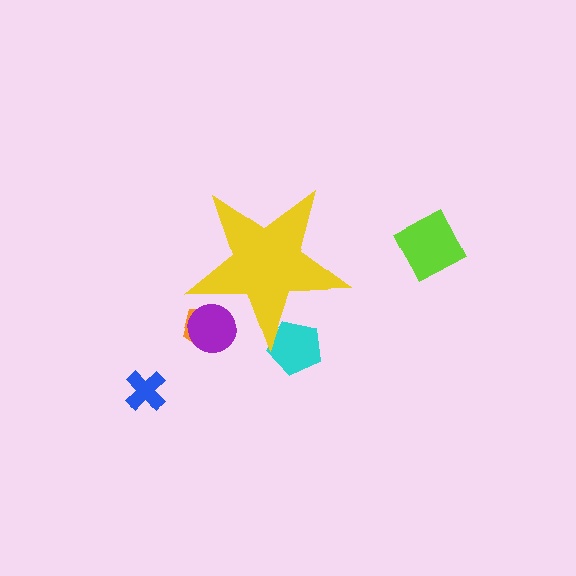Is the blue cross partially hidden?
No, the blue cross is fully visible.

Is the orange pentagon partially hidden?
Yes, the orange pentagon is partially hidden behind the yellow star.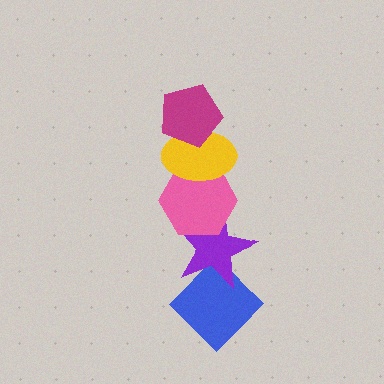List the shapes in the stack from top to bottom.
From top to bottom: the magenta pentagon, the yellow ellipse, the pink hexagon, the purple star, the blue diamond.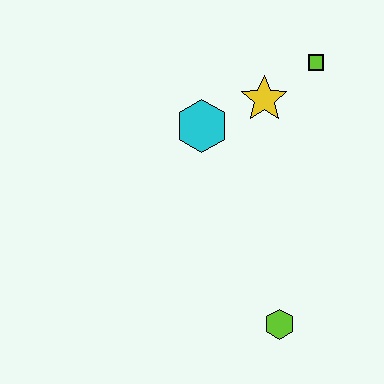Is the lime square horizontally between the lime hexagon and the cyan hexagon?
No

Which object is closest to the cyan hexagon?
The yellow star is closest to the cyan hexagon.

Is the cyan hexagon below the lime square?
Yes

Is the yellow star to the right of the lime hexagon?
No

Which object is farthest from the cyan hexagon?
The lime hexagon is farthest from the cyan hexagon.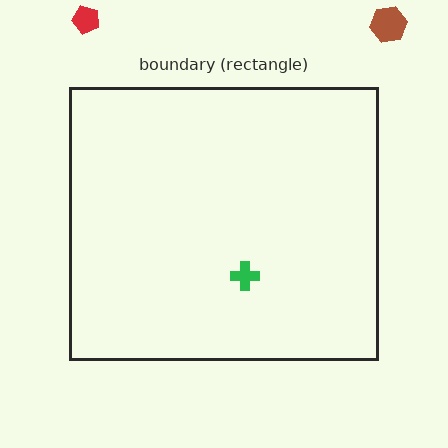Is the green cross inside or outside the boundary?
Inside.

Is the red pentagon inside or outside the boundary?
Outside.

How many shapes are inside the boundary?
1 inside, 2 outside.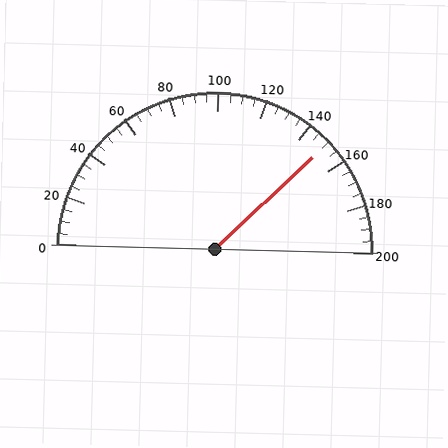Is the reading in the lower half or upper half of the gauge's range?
The reading is in the upper half of the range (0 to 200).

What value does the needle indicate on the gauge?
The needle indicates approximately 150.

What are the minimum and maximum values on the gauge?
The gauge ranges from 0 to 200.